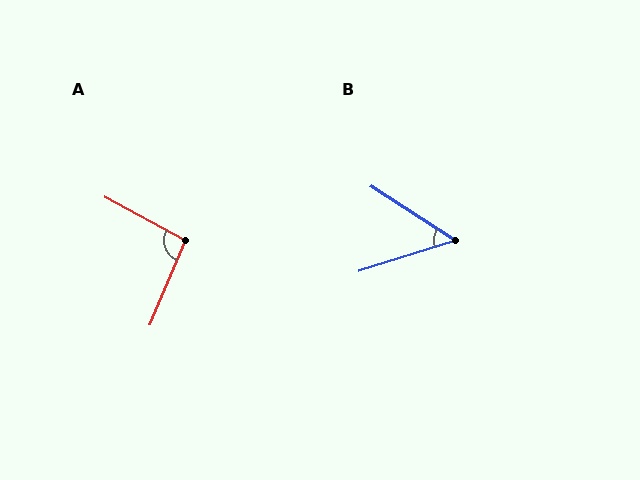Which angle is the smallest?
B, at approximately 50 degrees.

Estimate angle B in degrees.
Approximately 50 degrees.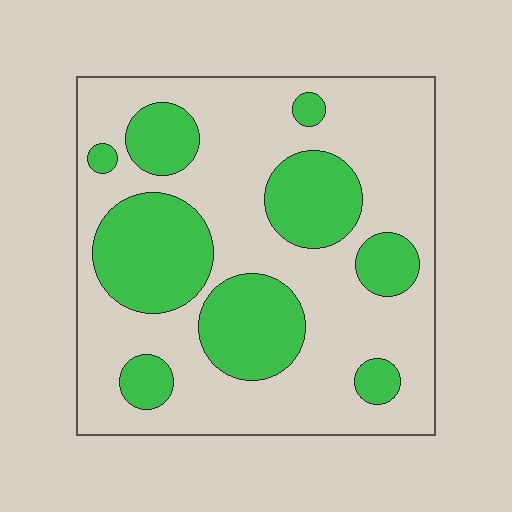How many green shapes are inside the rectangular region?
9.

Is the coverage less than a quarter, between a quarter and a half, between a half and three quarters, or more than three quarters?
Between a quarter and a half.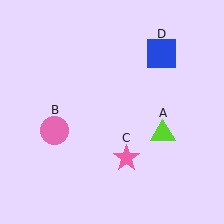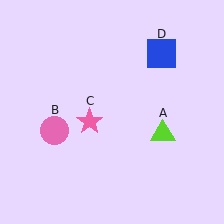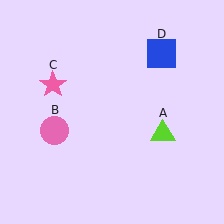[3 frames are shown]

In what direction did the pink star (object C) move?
The pink star (object C) moved up and to the left.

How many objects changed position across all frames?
1 object changed position: pink star (object C).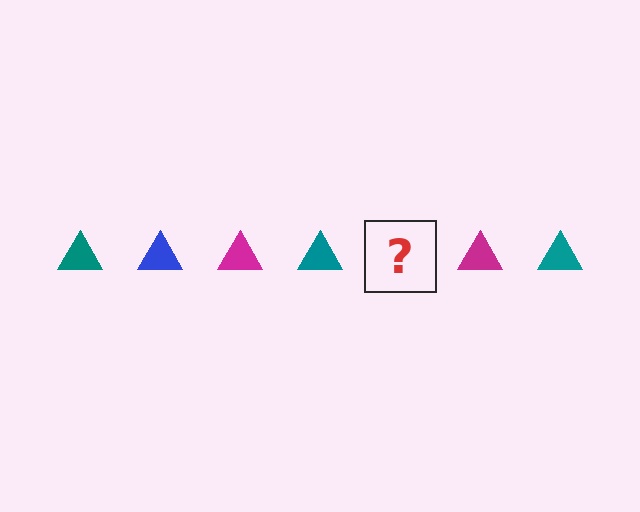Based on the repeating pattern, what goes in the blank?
The blank should be a blue triangle.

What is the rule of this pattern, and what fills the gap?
The rule is that the pattern cycles through teal, blue, magenta triangles. The gap should be filled with a blue triangle.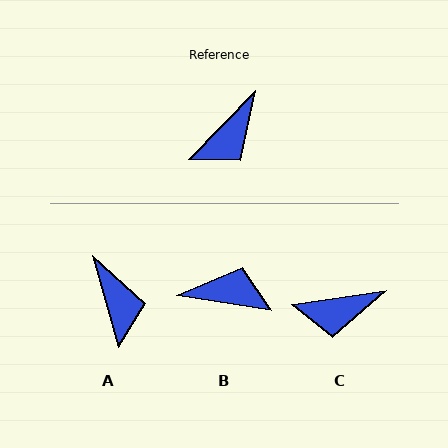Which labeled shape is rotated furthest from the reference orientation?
B, about 125 degrees away.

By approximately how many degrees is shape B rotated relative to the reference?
Approximately 125 degrees counter-clockwise.